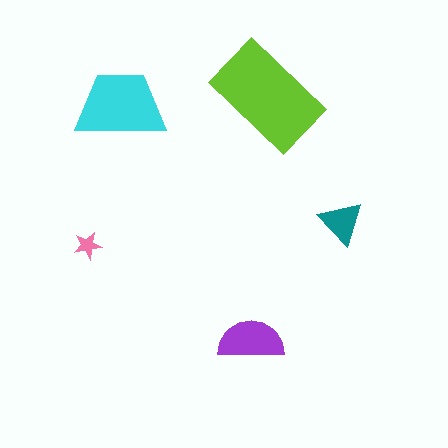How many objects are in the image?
There are 5 objects in the image.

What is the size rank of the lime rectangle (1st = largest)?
1st.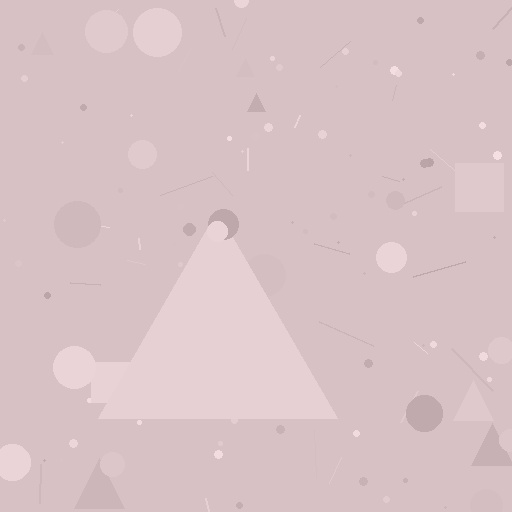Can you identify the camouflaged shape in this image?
The camouflaged shape is a triangle.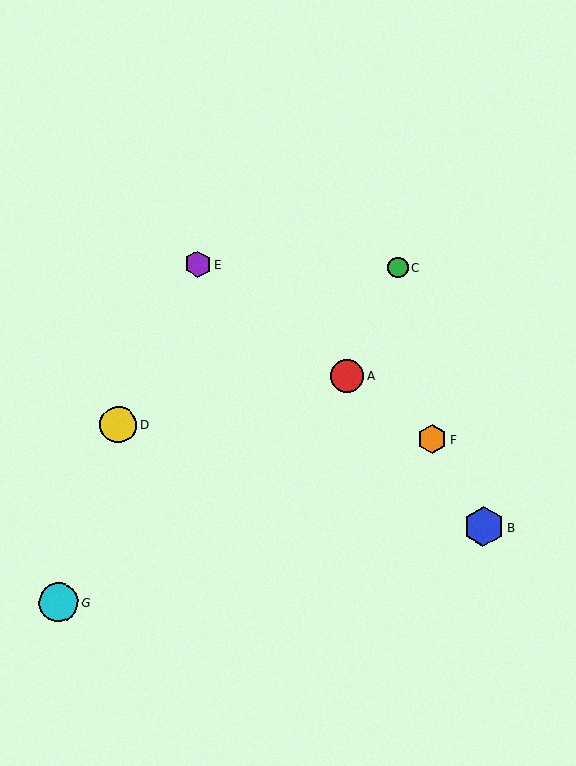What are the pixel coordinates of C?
Object C is at (398, 267).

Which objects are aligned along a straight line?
Objects A, E, F are aligned along a straight line.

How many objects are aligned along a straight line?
3 objects (A, E, F) are aligned along a straight line.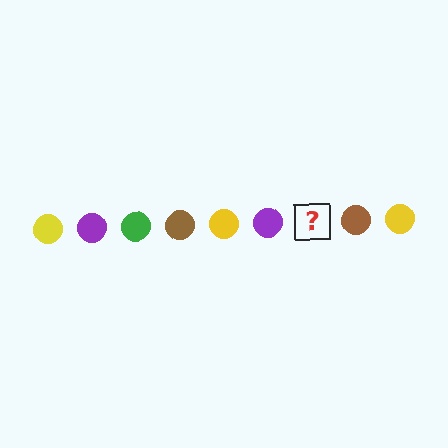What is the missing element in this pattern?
The missing element is a green circle.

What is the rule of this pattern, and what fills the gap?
The rule is that the pattern cycles through yellow, purple, green, brown circles. The gap should be filled with a green circle.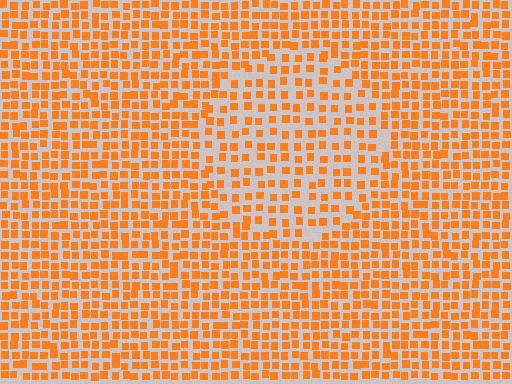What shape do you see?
I see a circle.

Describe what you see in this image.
The image contains small orange elements arranged at two different densities. A circle-shaped region is visible where the elements are less densely packed than the surrounding area.